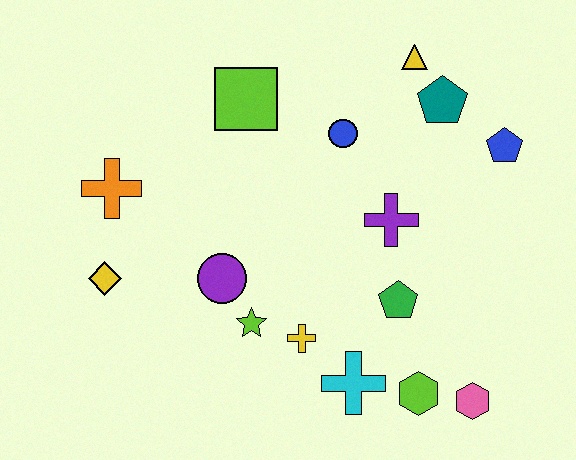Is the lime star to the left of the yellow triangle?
Yes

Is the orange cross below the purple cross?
No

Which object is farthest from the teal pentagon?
The yellow diamond is farthest from the teal pentagon.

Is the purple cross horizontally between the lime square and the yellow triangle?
Yes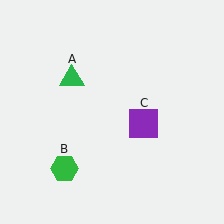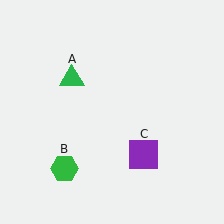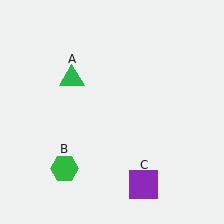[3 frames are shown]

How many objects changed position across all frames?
1 object changed position: purple square (object C).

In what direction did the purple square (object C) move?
The purple square (object C) moved down.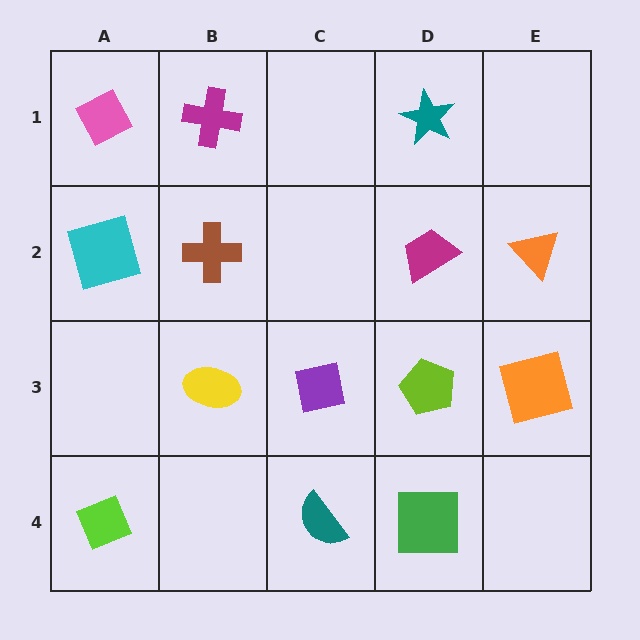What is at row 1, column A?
A pink diamond.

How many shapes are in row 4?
3 shapes.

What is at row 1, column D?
A teal star.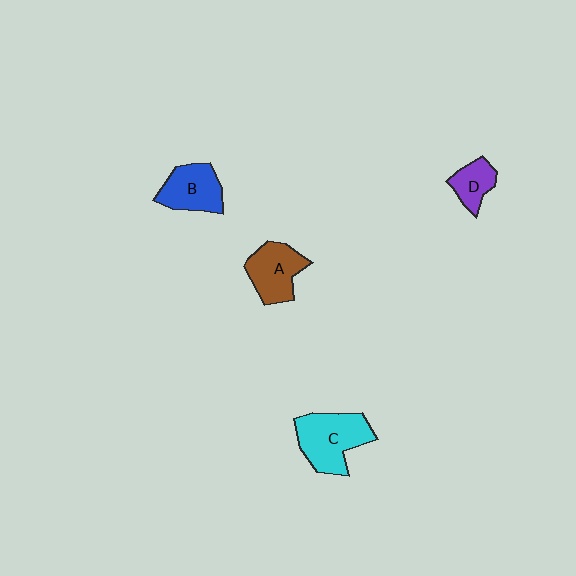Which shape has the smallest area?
Shape D (purple).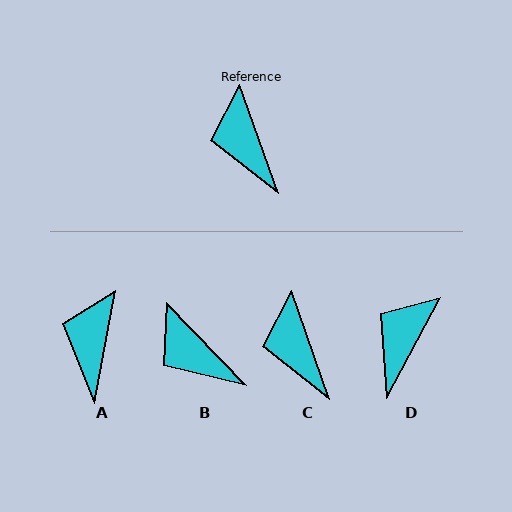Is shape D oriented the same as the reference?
No, it is off by about 48 degrees.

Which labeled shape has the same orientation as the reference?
C.